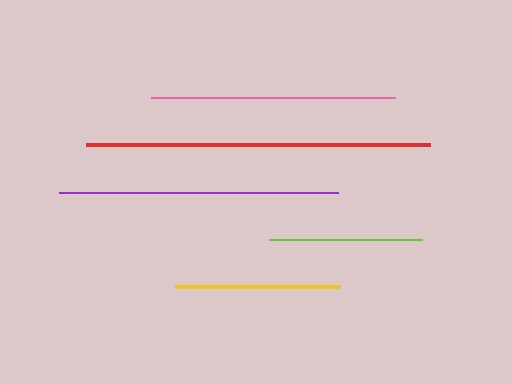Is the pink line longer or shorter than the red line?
The red line is longer than the pink line.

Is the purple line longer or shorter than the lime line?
The purple line is longer than the lime line.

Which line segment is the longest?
The red line is the longest at approximately 343 pixels.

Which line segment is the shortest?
The lime line is the shortest at approximately 153 pixels.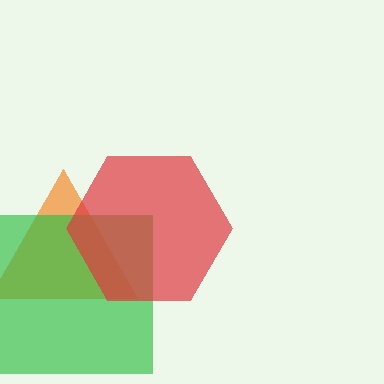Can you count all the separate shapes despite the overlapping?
Yes, there are 3 separate shapes.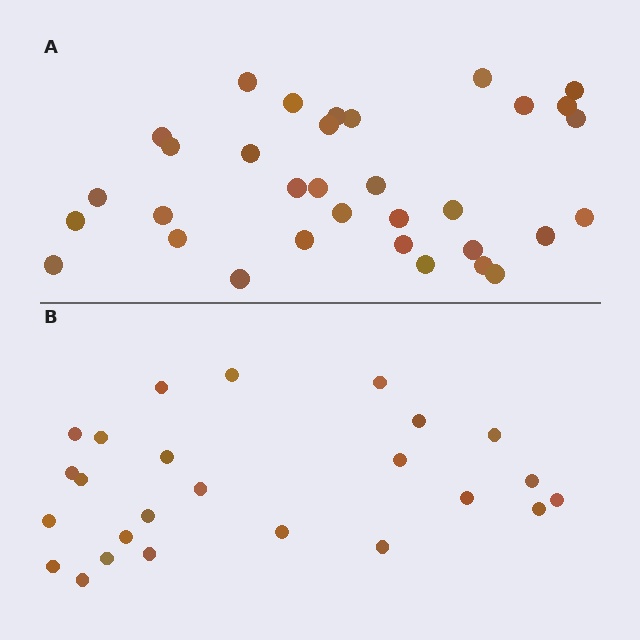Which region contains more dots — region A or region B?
Region A (the top region) has more dots.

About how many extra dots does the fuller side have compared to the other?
Region A has roughly 8 or so more dots than region B.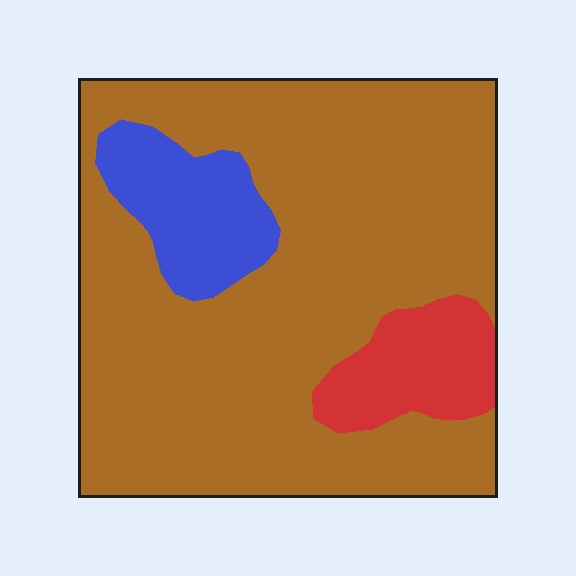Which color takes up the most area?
Brown, at roughly 80%.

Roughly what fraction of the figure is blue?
Blue covers 11% of the figure.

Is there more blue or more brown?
Brown.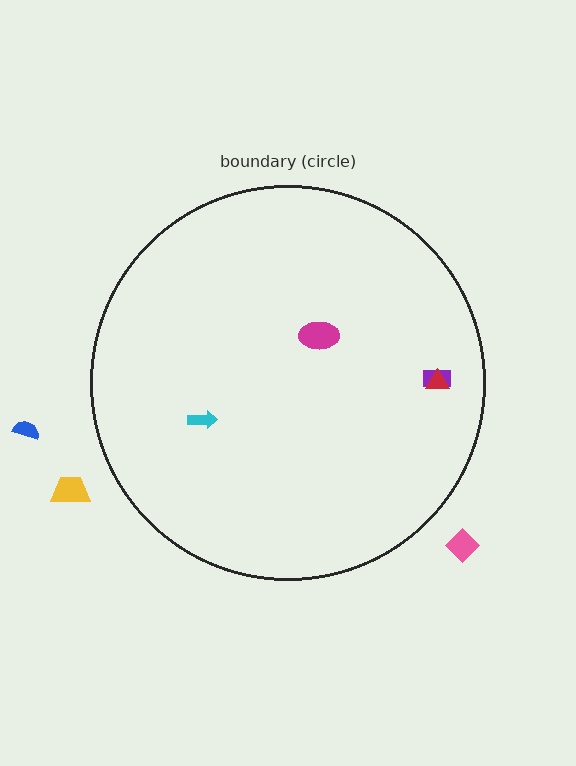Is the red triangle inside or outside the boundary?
Inside.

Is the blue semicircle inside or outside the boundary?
Outside.